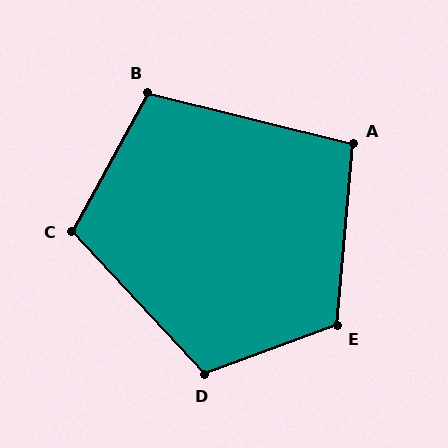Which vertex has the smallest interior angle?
A, at approximately 99 degrees.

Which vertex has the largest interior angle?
E, at approximately 115 degrees.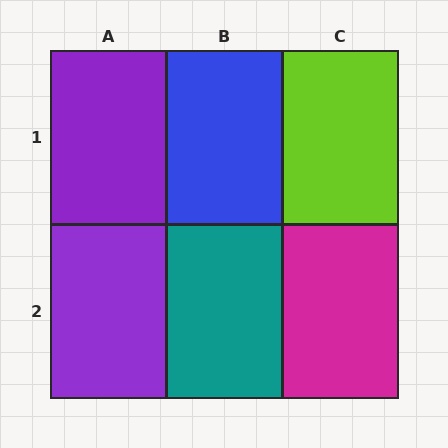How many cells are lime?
1 cell is lime.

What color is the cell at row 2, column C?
Magenta.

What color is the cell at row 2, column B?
Teal.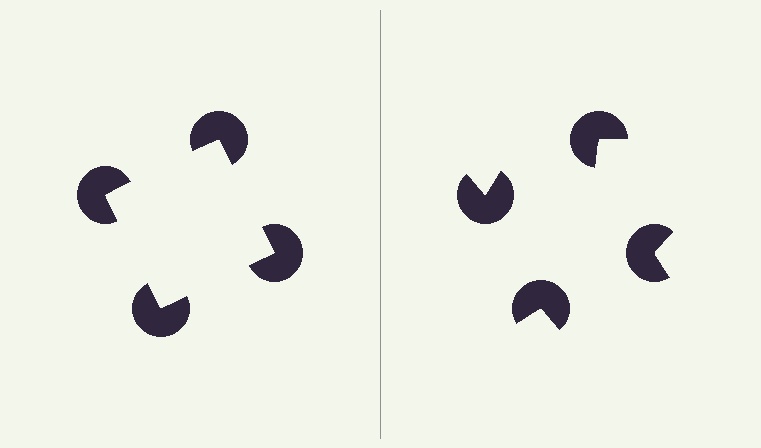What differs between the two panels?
The pac-man discs are positioned identically on both sides; only the wedge orientations differ. On the left they align to a square; on the right they are misaligned.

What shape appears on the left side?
An illusory square.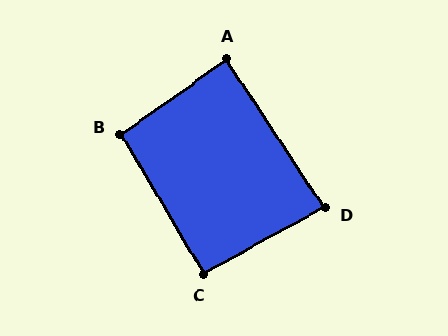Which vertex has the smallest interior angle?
D, at approximately 85 degrees.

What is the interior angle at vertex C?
Approximately 92 degrees (approximately right).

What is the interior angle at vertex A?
Approximately 88 degrees (approximately right).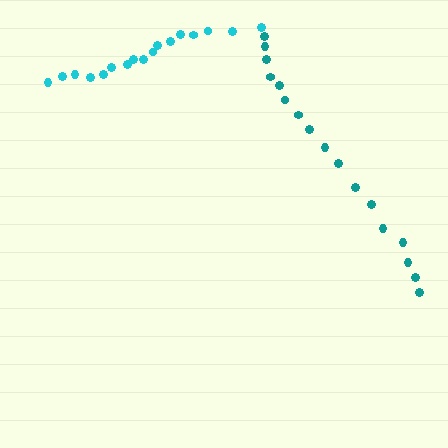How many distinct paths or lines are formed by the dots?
There are 2 distinct paths.